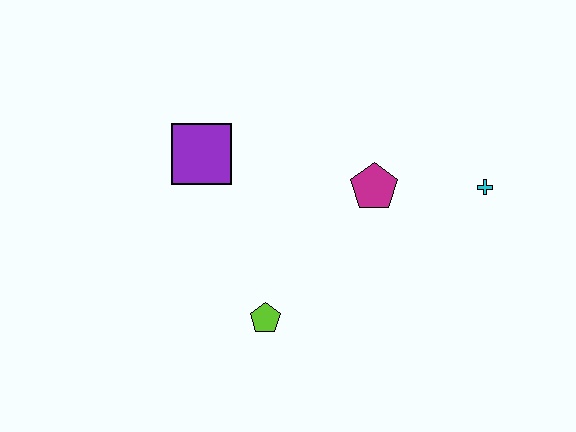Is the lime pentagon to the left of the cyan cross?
Yes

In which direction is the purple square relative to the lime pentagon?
The purple square is above the lime pentagon.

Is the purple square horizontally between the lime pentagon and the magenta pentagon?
No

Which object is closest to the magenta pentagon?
The cyan cross is closest to the magenta pentagon.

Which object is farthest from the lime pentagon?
The cyan cross is farthest from the lime pentagon.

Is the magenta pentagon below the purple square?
Yes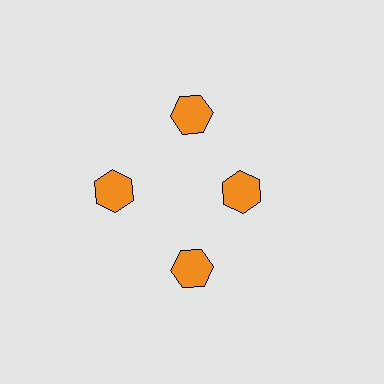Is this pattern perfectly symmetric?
No. The 4 orange hexagons are arranged in a ring, but one element near the 3 o'clock position is pulled inward toward the center, breaking the 4-fold rotational symmetry.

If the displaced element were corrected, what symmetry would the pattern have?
It would have 4-fold rotational symmetry — the pattern would map onto itself every 90 degrees.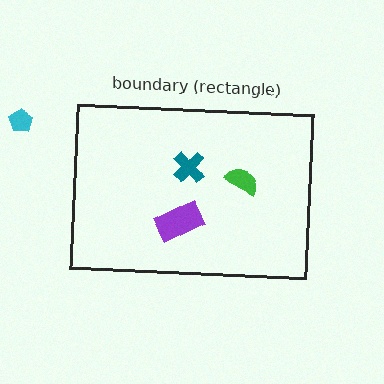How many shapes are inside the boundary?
3 inside, 1 outside.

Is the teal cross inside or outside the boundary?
Inside.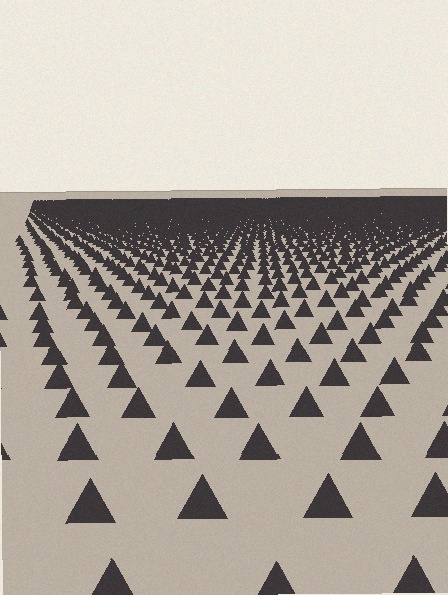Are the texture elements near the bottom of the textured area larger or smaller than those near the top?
Larger. Near the bottom, elements are closer to the viewer and appear at a bigger on-screen size.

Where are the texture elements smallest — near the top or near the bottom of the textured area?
Near the top.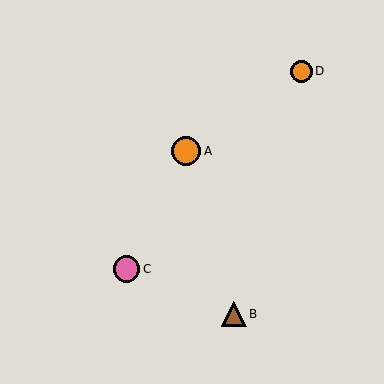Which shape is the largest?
The orange circle (labeled A) is the largest.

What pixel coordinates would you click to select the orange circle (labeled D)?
Click at (301, 71) to select the orange circle D.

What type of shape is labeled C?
Shape C is a pink circle.